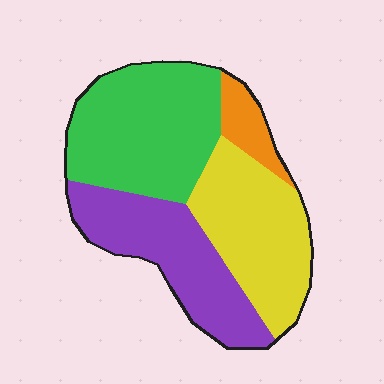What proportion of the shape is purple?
Purple takes up about one quarter (1/4) of the shape.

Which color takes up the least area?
Orange, at roughly 5%.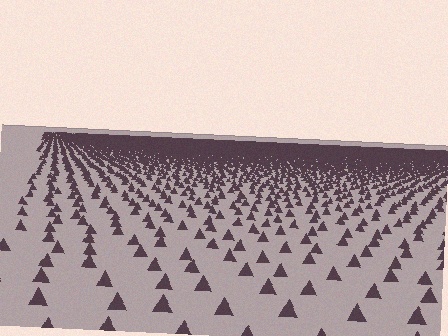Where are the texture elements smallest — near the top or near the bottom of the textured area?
Near the top.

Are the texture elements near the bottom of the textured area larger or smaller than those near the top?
Larger. Near the bottom, elements are closer to the viewer and appear at a bigger on-screen size.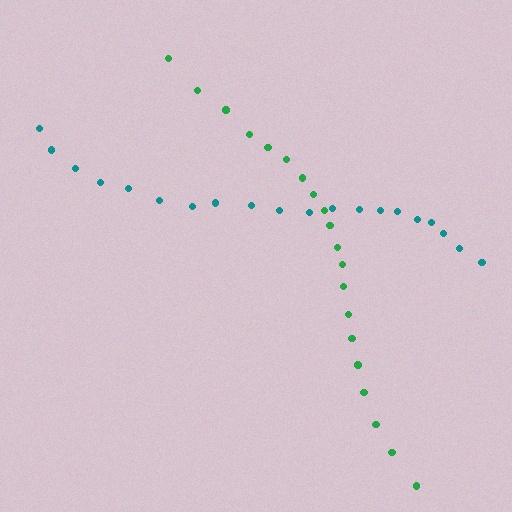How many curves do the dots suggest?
There are 2 distinct paths.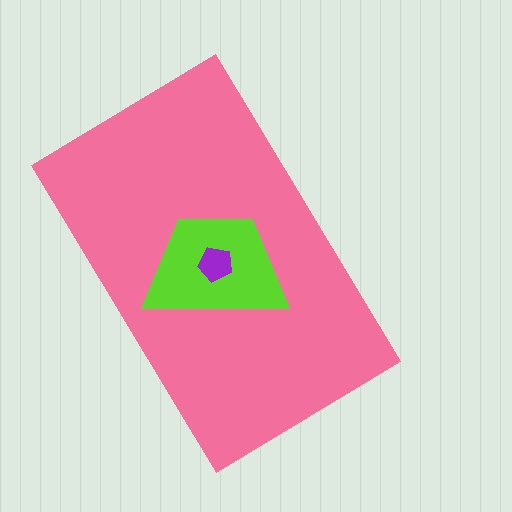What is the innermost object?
The purple pentagon.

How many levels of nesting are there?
3.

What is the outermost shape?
The pink rectangle.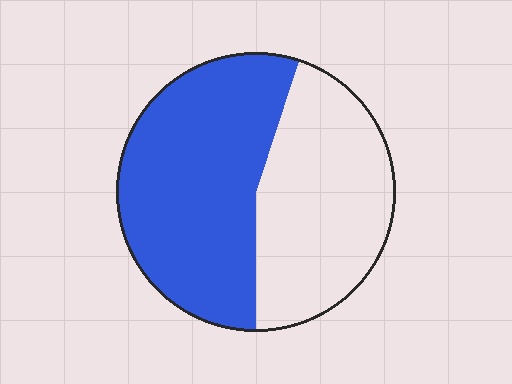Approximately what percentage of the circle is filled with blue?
Approximately 55%.